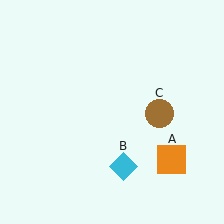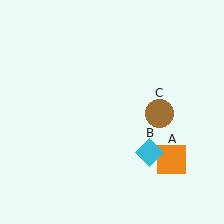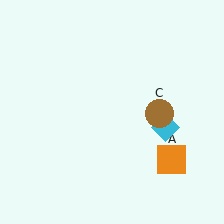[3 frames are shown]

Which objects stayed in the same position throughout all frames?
Orange square (object A) and brown circle (object C) remained stationary.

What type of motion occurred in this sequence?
The cyan diamond (object B) rotated counterclockwise around the center of the scene.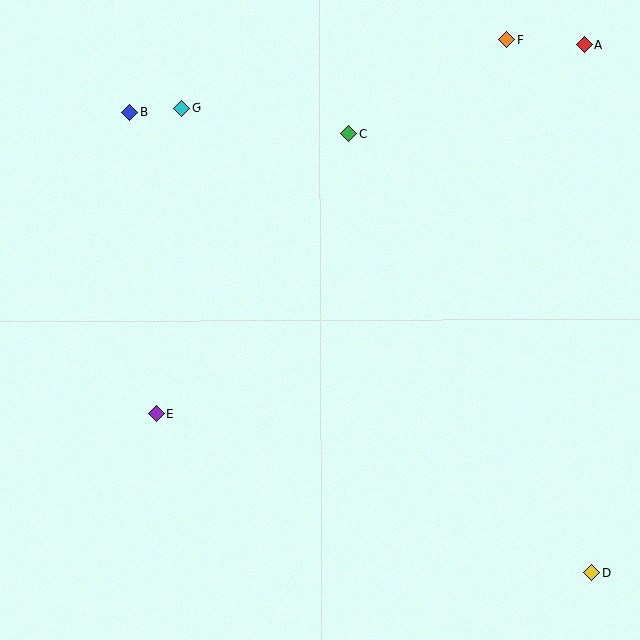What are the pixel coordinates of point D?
Point D is at (592, 572).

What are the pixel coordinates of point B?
Point B is at (130, 112).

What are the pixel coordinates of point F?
Point F is at (507, 40).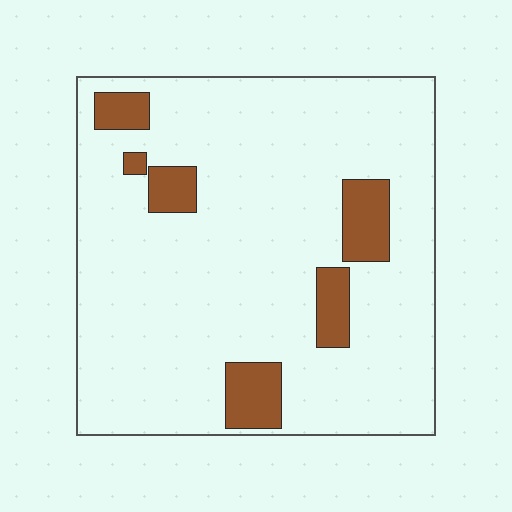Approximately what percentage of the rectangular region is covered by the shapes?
Approximately 10%.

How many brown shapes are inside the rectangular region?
6.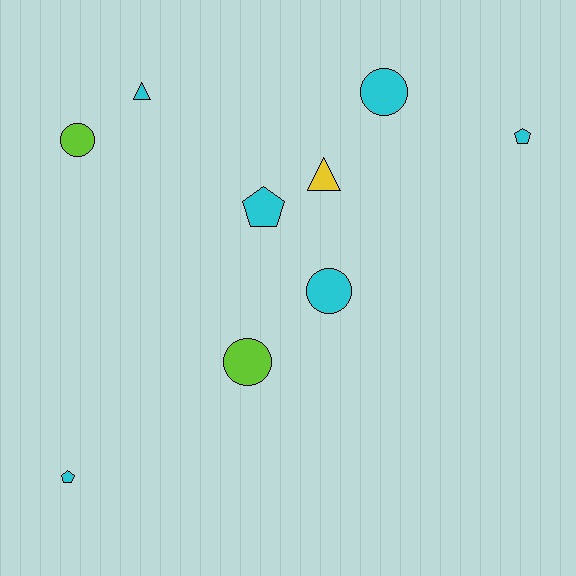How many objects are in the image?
There are 9 objects.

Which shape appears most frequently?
Circle, with 4 objects.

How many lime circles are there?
There are 2 lime circles.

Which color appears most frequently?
Cyan, with 6 objects.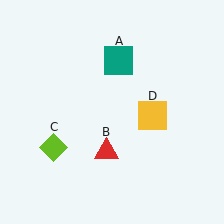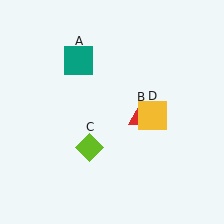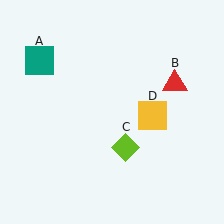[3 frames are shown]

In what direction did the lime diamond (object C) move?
The lime diamond (object C) moved right.